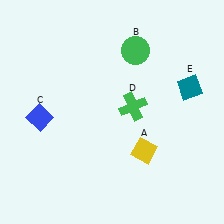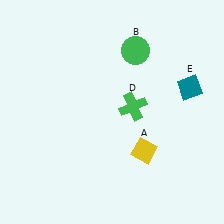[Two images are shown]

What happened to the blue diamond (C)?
The blue diamond (C) was removed in Image 2. It was in the bottom-left area of Image 1.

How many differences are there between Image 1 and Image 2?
There is 1 difference between the two images.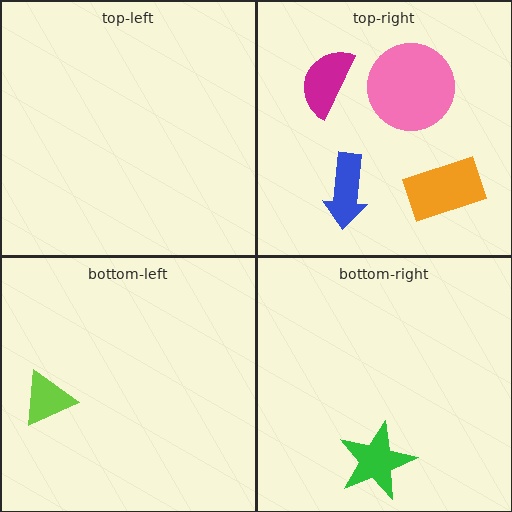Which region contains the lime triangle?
The bottom-left region.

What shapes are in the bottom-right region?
The green star.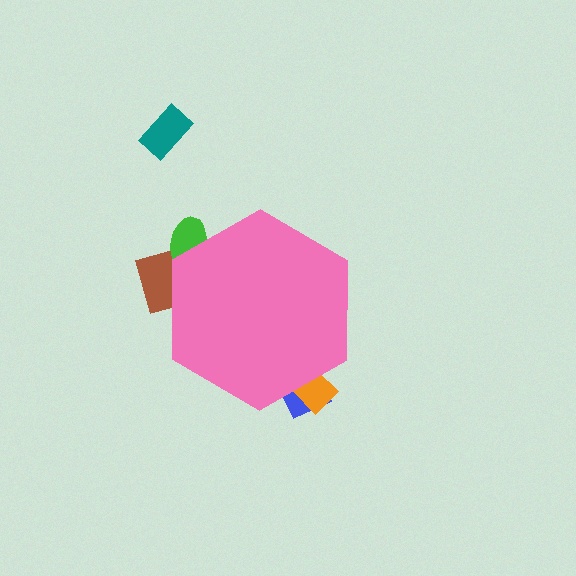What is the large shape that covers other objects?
A pink hexagon.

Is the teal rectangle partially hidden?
No, the teal rectangle is fully visible.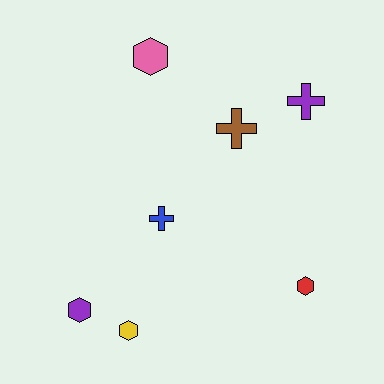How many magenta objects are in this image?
There are no magenta objects.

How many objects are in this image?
There are 7 objects.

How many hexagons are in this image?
There are 4 hexagons.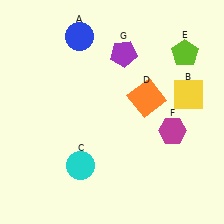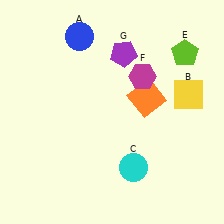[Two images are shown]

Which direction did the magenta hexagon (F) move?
The magenta hexagon (F) moved up.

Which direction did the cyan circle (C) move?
The cyan circle (C) moved right.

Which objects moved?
The objects that moved are: the cyan circle (C), the magenta hexagon (F).